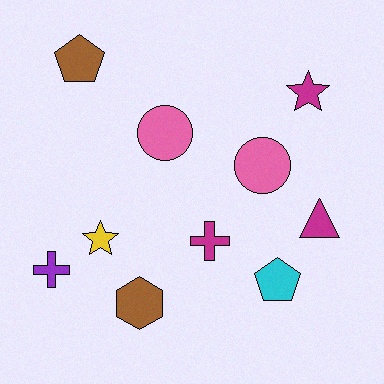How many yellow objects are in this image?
There is 1 yellow object.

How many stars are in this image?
There are 2 stars.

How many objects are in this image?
There are 10 objects.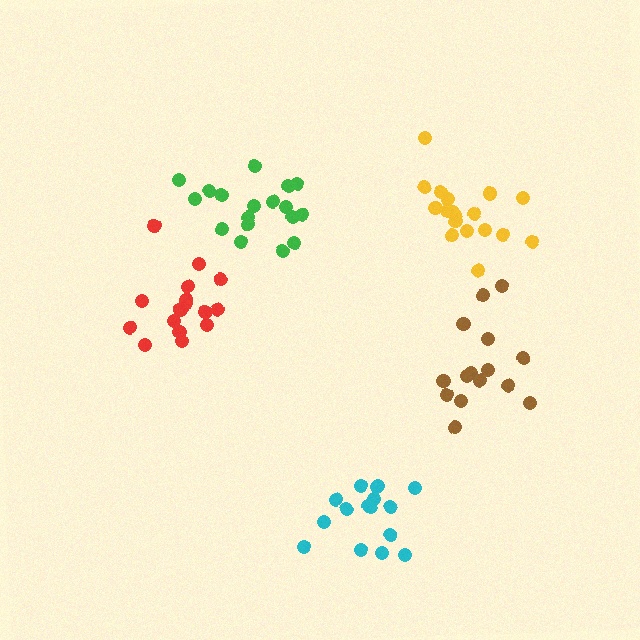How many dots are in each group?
Group 1: 16 dots, Group 2: 18 dots, Group 3: 15 dots, Group 4: 16 dots, Group 5: 18 dots (83 total).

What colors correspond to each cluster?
The clusters are colored: red, green, brown, cyan, yellow.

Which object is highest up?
The green cluster is topmost.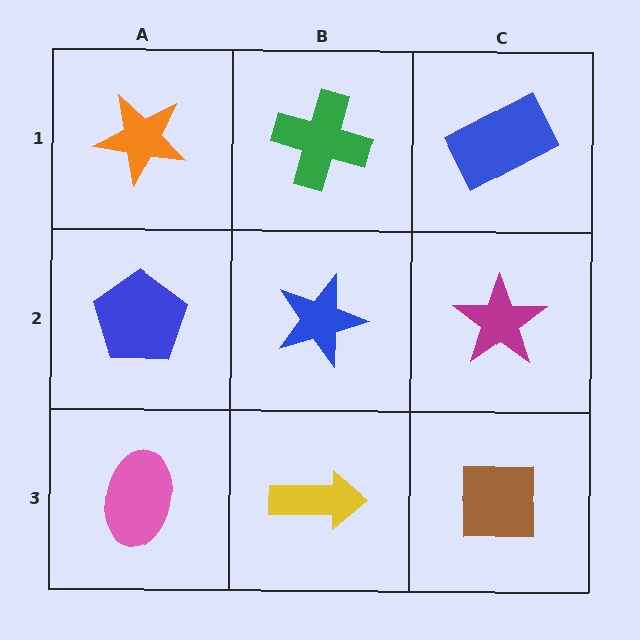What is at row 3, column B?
A yellow arrow.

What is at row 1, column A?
An orange star.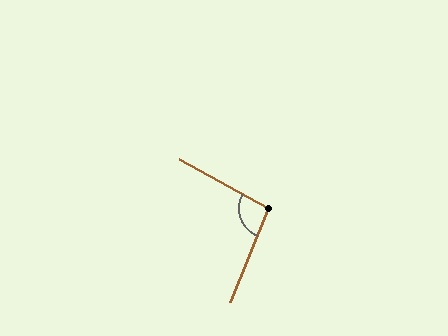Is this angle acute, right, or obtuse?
It is obtuse.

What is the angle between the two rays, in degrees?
Approximately 97 degrees.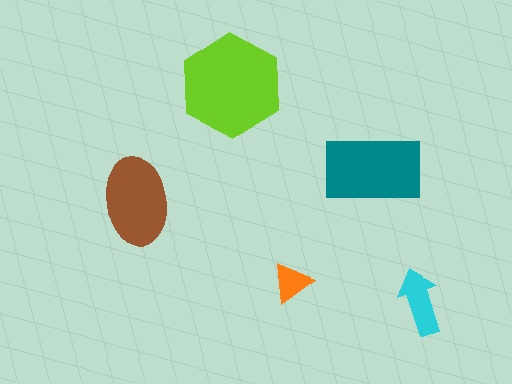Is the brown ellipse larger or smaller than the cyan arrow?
Larger.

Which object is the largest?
The lime hexagon.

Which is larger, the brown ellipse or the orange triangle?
The brown ellipse.